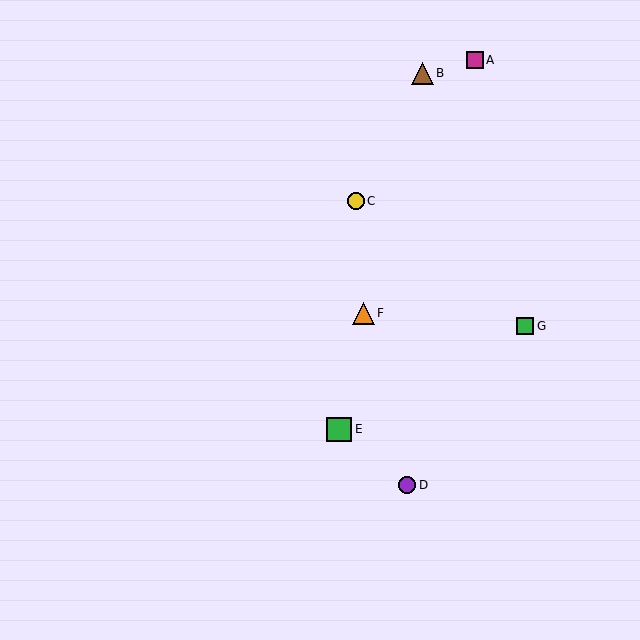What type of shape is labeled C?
Shape C is a yellow circle.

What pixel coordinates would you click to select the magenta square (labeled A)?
Click at (475, 60) to select the magenta square A.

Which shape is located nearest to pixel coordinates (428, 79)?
The brown triangle (labeled B) at (422, 73) is nearest to that location.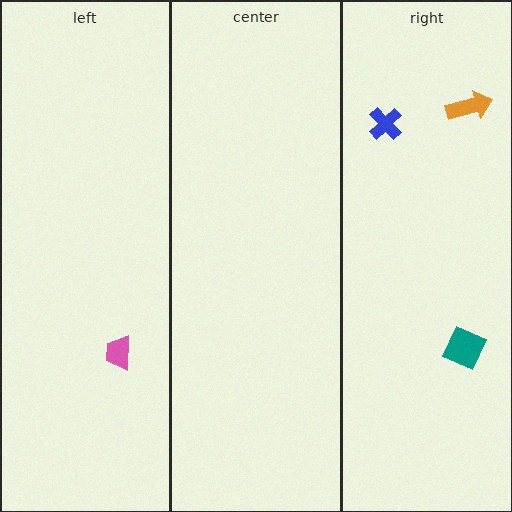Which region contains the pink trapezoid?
The left region.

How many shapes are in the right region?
3.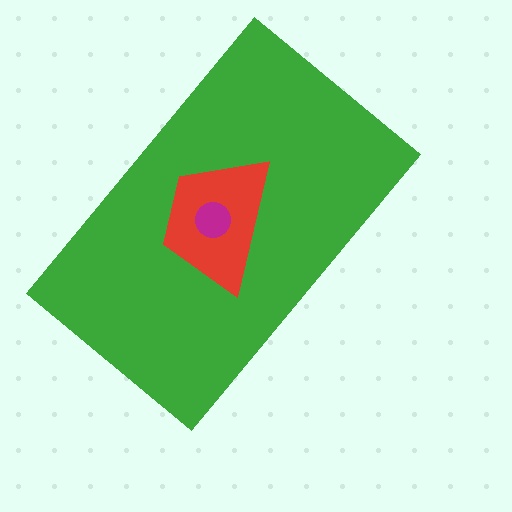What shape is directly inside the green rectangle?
The red trapezoid.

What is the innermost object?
The magenta circle.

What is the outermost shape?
The green rectangle.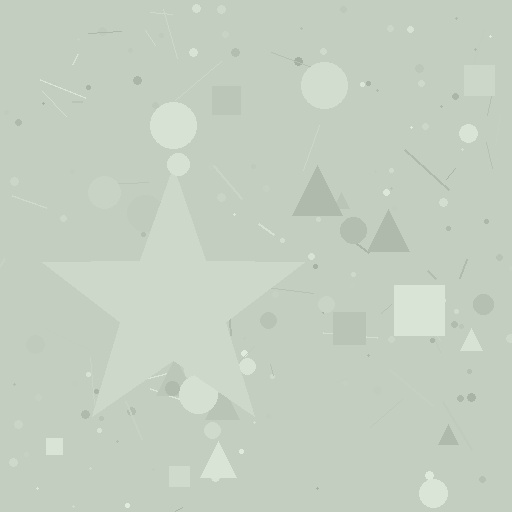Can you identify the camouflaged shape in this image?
The camouflaged shape is a star.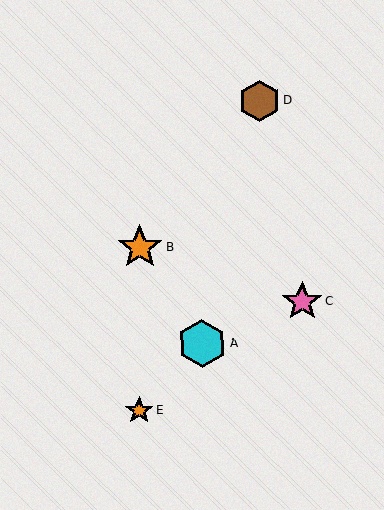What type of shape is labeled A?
Shape A is a cyan hexagon.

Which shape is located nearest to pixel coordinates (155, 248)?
The orange star (labeled B) at (140, 248) is nearest to that location.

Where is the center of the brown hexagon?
The center of the brown hexagon is at (260, 101).